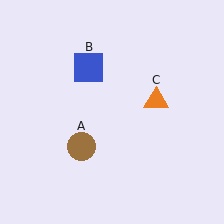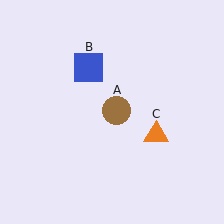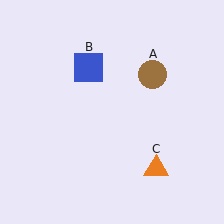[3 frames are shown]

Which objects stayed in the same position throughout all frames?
Blue square (object B) remained stationary.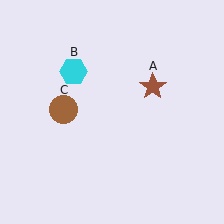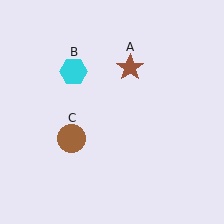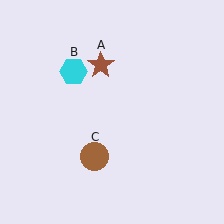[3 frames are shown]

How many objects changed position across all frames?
2 objects changed position: brown star (object A), brown circle (object C).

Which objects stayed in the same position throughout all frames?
Cyan hexagon (object B) remained stationary.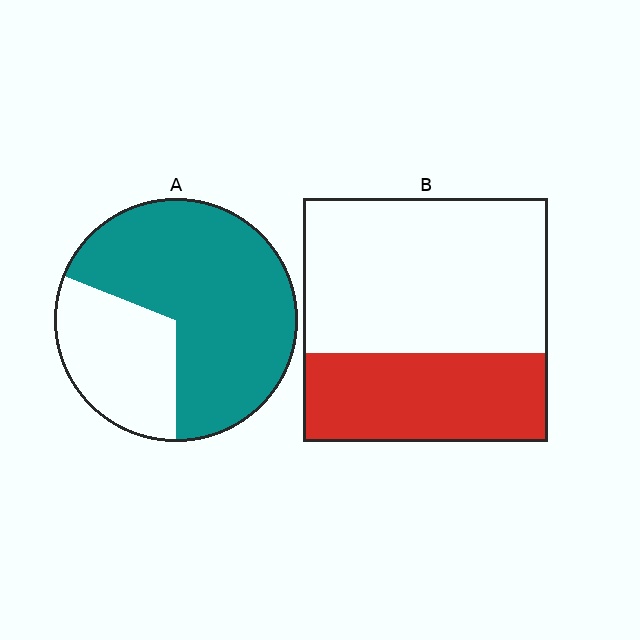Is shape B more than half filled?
No.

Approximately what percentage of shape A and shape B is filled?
A is approximately 70% and B is approximately 35%.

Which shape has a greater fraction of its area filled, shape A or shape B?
Shape A.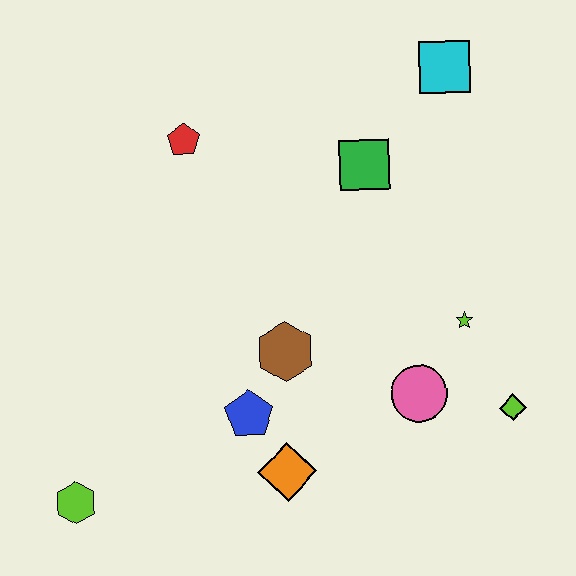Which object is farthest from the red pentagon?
The lime diamond is farthest from the red pentagon.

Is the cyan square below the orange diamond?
No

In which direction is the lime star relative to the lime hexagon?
The lime star is to the right of the lime hexagon.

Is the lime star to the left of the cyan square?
No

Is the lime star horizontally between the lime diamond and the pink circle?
Yes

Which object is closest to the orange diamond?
The blue pentagon is closest to the orange diamond.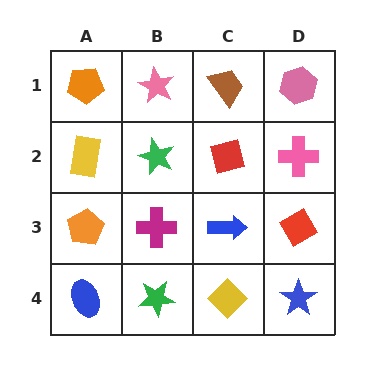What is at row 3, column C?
A blue arrow.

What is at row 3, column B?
A magenta cross.